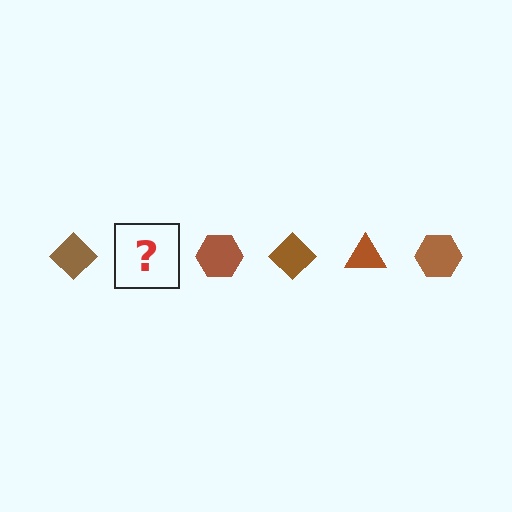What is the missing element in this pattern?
The missing element is a brown triangle.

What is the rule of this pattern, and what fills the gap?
The rule is that the pattern cycles through diamond, triangle, hexagon shapes in brown. The gap should be filled with a brown triangle.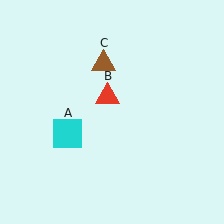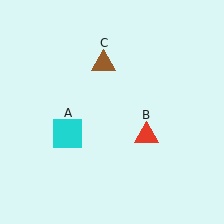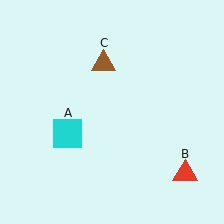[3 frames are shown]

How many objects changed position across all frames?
1 object changed position: red triangle (object B).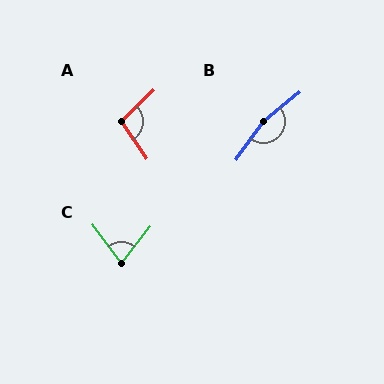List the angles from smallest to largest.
C (75°), A (100°), B (165°).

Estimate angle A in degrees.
Approximately 100 degrees.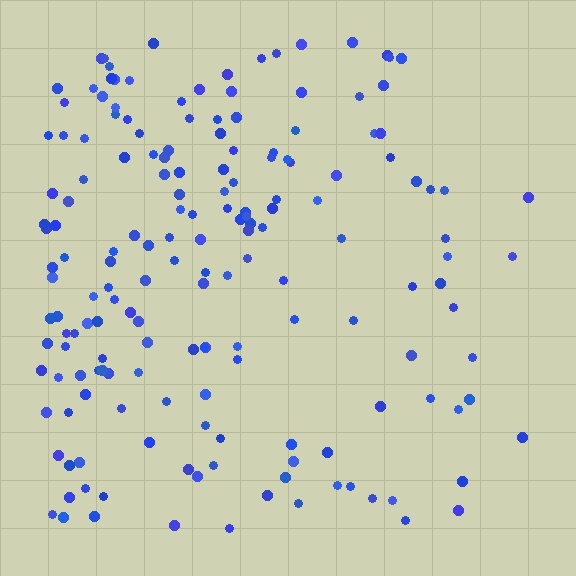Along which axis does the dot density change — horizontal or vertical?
Horizontal.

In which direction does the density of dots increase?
From right to left, with the left side densest.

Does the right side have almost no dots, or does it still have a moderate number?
Still a moderate number, just noticeably fewer than the left.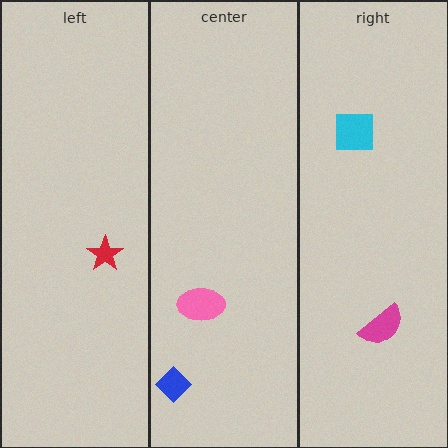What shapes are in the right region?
The cyan square, the magenta semicircle.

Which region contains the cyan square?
The right region.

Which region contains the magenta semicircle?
The right region.